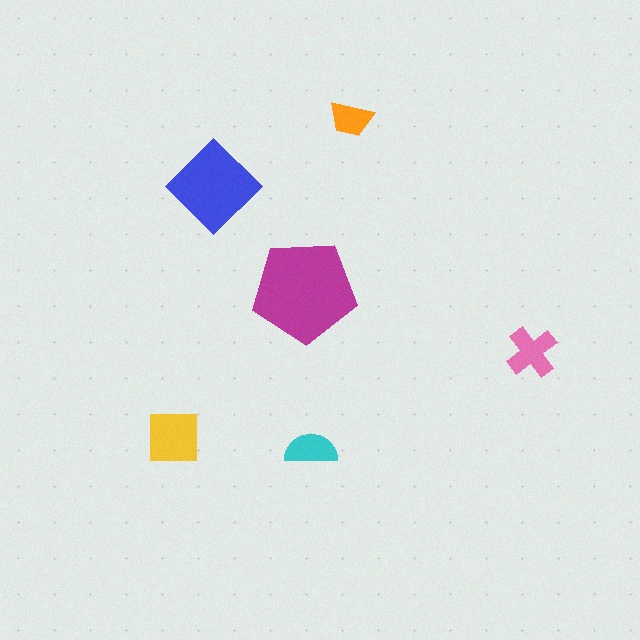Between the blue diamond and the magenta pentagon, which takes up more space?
The magenta pentagon.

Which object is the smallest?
The orange trapezoid.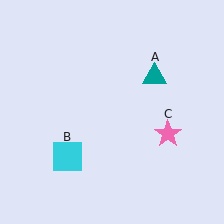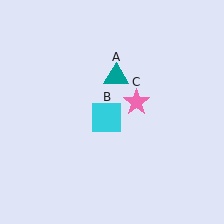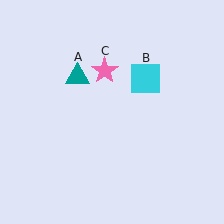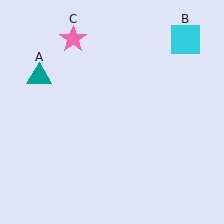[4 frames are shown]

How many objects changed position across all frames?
3 objects changed position: teal triangle (object A), cyan square (object B), pink star (object C).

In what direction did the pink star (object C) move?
The pink star (object C) moved up and to the left.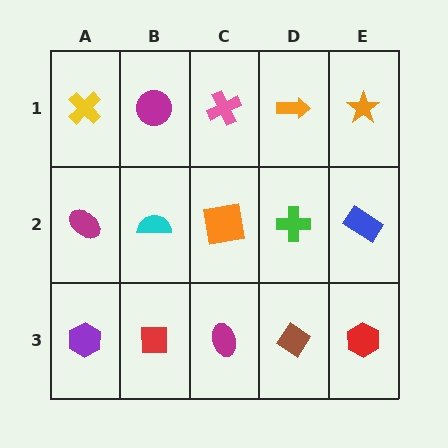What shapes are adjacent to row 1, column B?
A cyan semicircle (row 2, column B), a yellow cross (row 1, column A), a pink cross (row 1, column C).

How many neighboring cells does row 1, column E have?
2.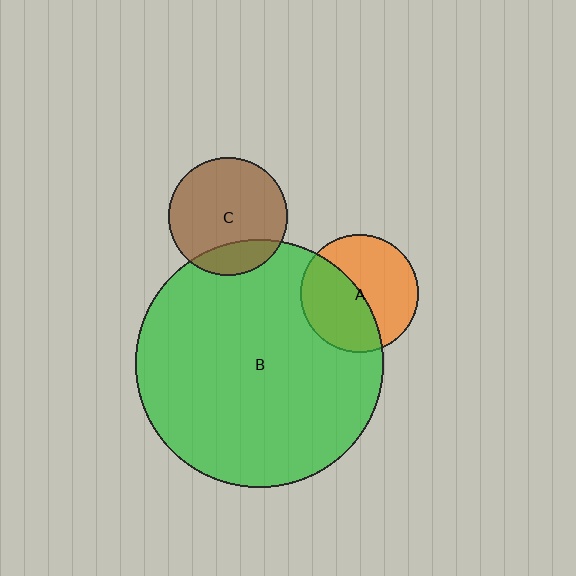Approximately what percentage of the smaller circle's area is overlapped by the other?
Approximately 45%.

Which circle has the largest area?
Circle B (green).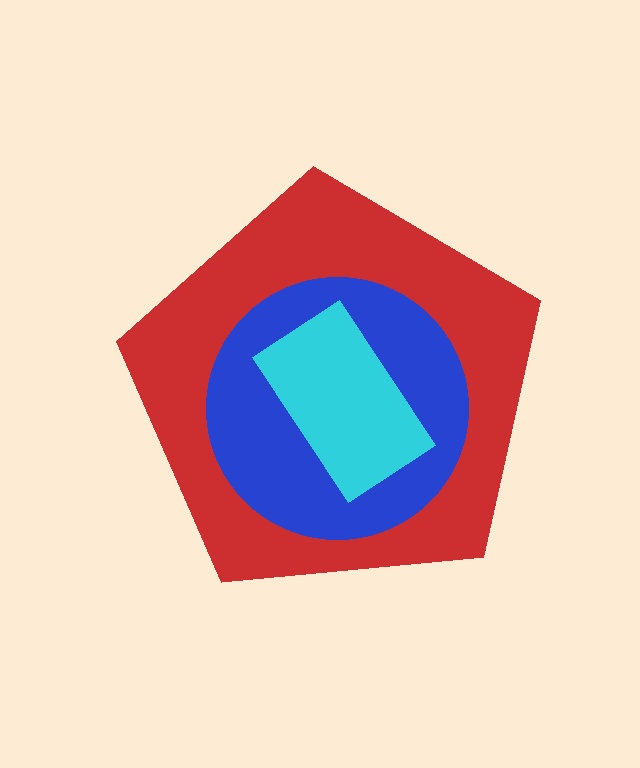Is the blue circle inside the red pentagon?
Yes.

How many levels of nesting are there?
3.